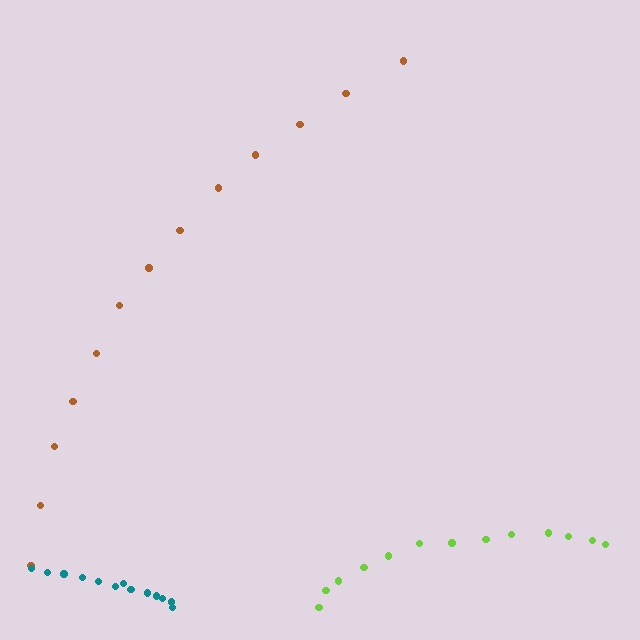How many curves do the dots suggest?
There are 3 distinct paths.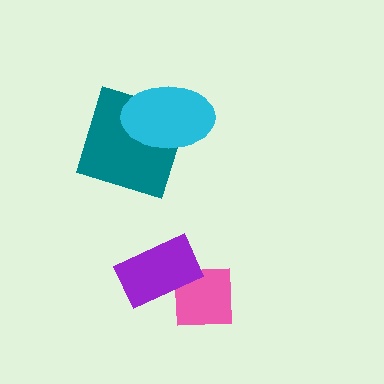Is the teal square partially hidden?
Yes, it is partially covered by another shape.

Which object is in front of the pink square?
The purple rectangle is in front of the pink square.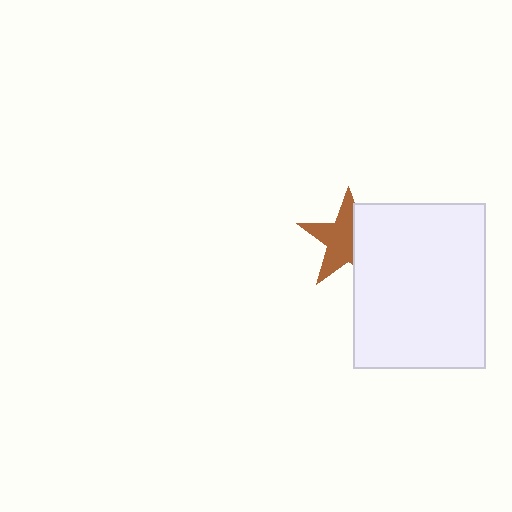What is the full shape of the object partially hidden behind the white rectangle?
The partially hidden object is a brown star.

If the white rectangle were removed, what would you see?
You would see the complete brown star.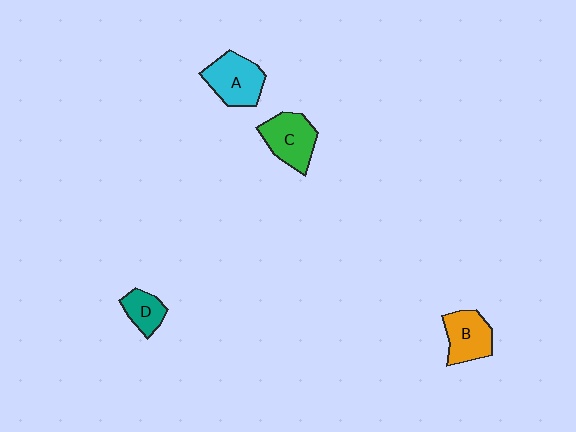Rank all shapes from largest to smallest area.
From largest to smallest: A (cyan), C (green), B (orange), D (teal).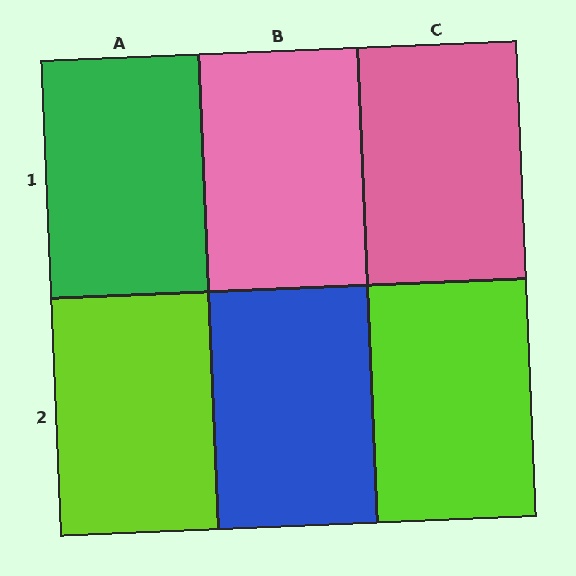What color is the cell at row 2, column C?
Lime.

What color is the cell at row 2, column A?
Lime.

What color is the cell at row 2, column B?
Blue.